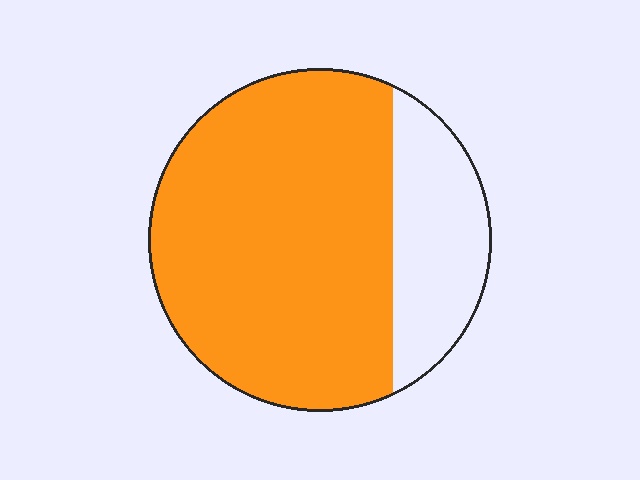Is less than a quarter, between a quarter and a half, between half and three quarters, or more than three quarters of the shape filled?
More than three quarters.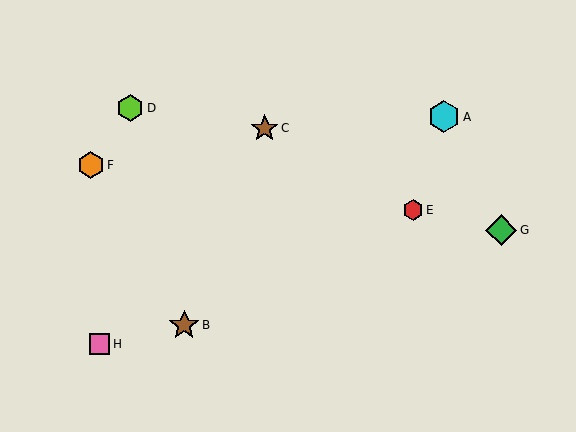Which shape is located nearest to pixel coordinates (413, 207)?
The red hexagon (labeled E) at (413, 210) is nearest to that location.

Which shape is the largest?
The green diamond (labeled G) is the largest.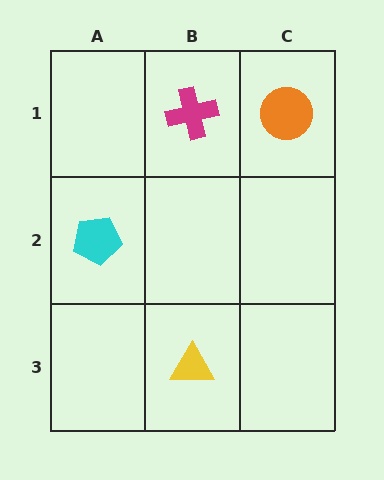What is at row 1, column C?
An orange circle.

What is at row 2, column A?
A cyan pentagon.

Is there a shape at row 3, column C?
No, that cell is empty.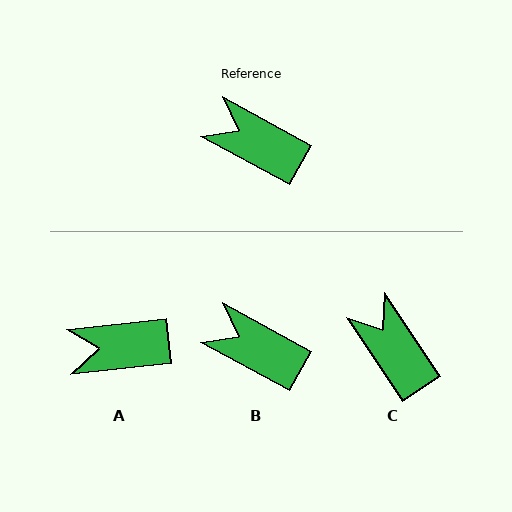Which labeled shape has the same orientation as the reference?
B.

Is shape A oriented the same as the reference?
No, it is off by about 35 degrees.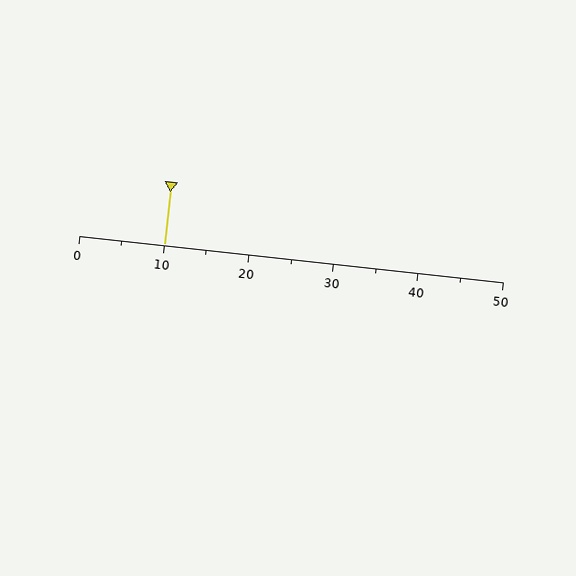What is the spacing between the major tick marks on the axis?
The major ticks are spaced 10 apart.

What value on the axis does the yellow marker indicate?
The marker indicates approximately 10.